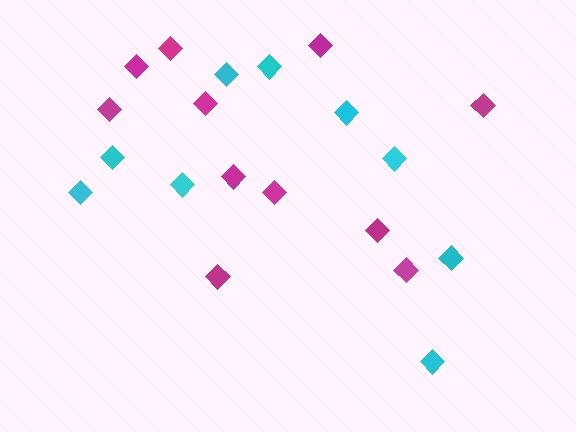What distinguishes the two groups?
There are 2 groups: one group of cyan diamonds (9) and one group of magenta diamonds (11).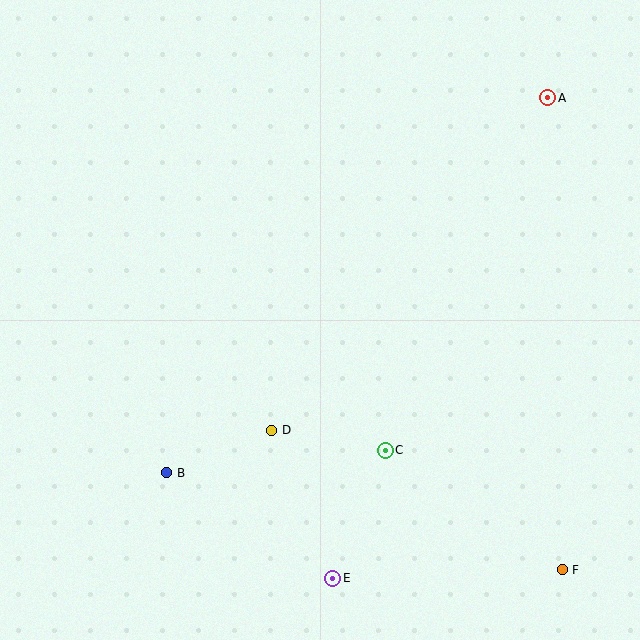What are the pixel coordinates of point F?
Point F is at (562, 570).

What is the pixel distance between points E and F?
The distance between E and F is 230 pixels.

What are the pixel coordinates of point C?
Point C is at (385, 450).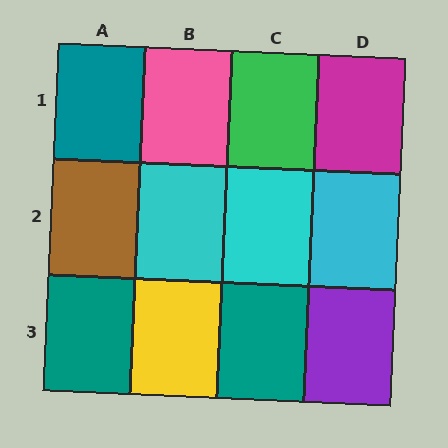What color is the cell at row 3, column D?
Purple.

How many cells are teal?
3 cells are teal.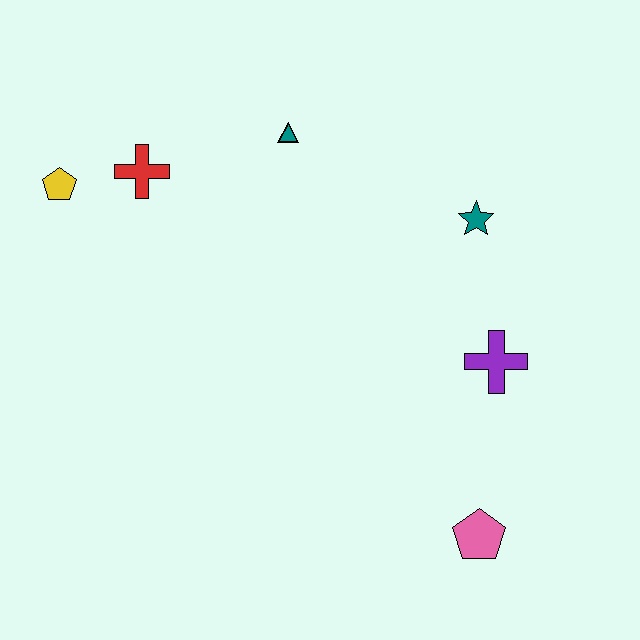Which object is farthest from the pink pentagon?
The yellow pentagon is farthest from the pink pentagon.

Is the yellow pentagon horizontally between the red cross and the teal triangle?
No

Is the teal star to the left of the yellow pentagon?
No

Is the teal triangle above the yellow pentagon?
Yes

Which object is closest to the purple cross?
The teal star is closest to the purple cross.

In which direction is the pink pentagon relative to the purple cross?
The pink pentagon is below the purple cross.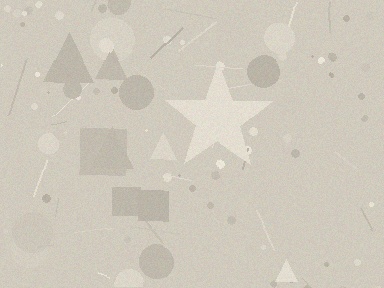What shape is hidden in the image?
A star is hidden in the image.